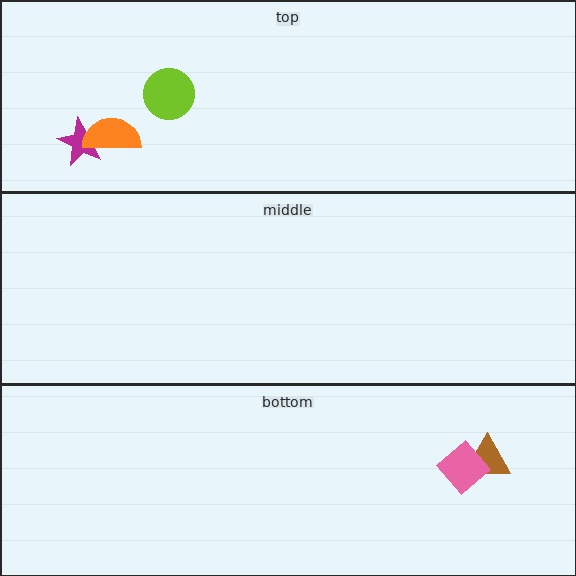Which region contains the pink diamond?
The bottom region.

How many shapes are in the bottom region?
2.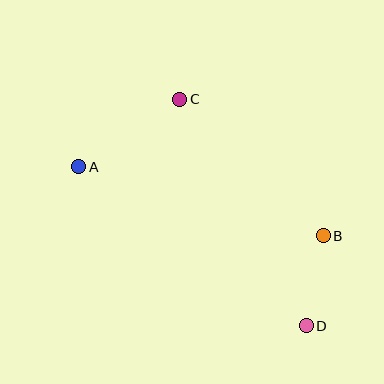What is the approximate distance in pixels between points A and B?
The distance between A and B is approximately 254 pixels.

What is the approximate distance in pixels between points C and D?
The distance between C and D is approximately 259 pixels.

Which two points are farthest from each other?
Points A and D are farthest from each other.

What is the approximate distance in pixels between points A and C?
The distance between A and C is approximately 122 pixels.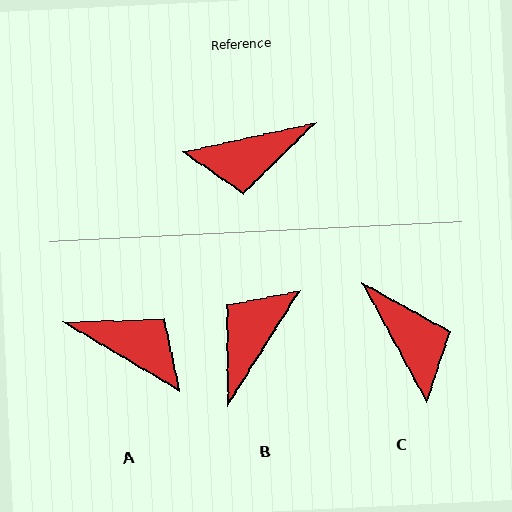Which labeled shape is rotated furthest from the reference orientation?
A, about 137 degrees away.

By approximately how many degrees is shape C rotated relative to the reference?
Approximately 106 degrees counter-clockwise.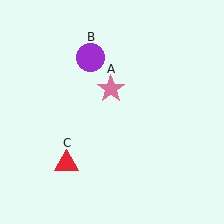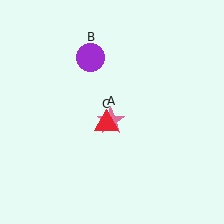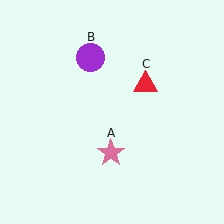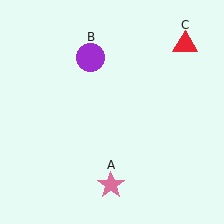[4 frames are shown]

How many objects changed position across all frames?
2 objects changed position: pink star (object A), red triangle (object C).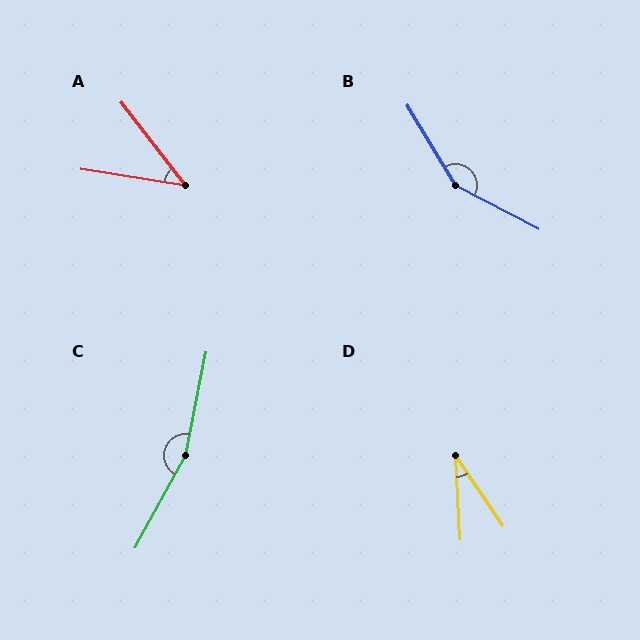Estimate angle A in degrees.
Approximately 44 degrees.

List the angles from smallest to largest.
D (31°), A (44°), B (148°), C (163°).